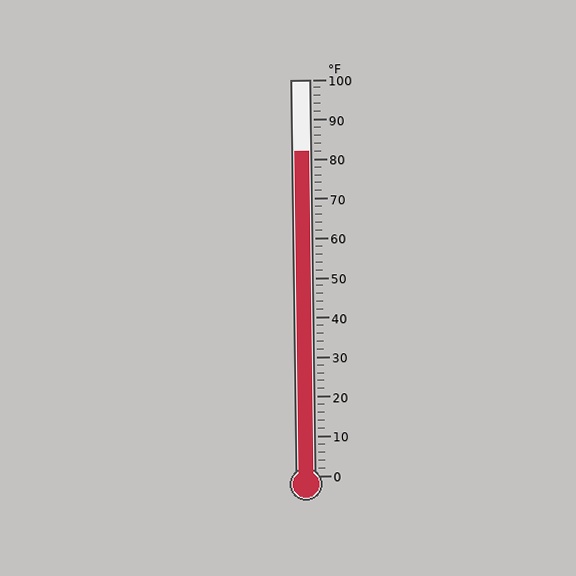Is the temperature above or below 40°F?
The temperature is above 40°F.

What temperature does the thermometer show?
The thermometer shows approximately 82°F.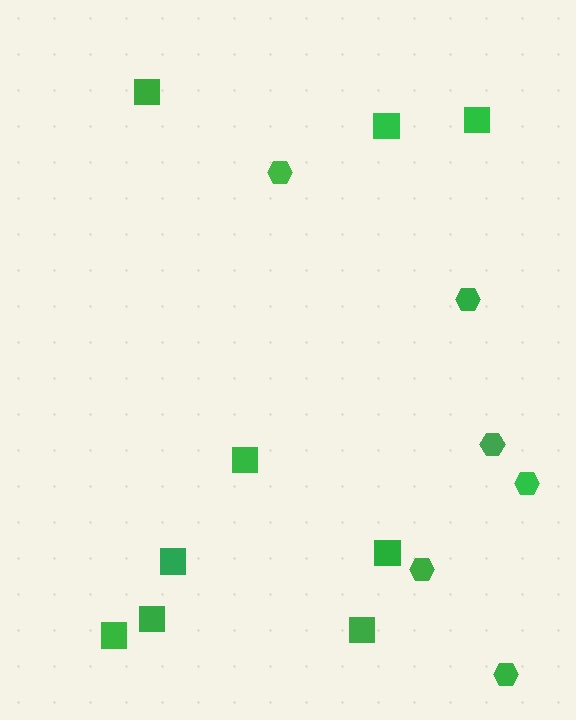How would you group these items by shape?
There are 2 groups: one group of squares (9) and one group of hexagons (6).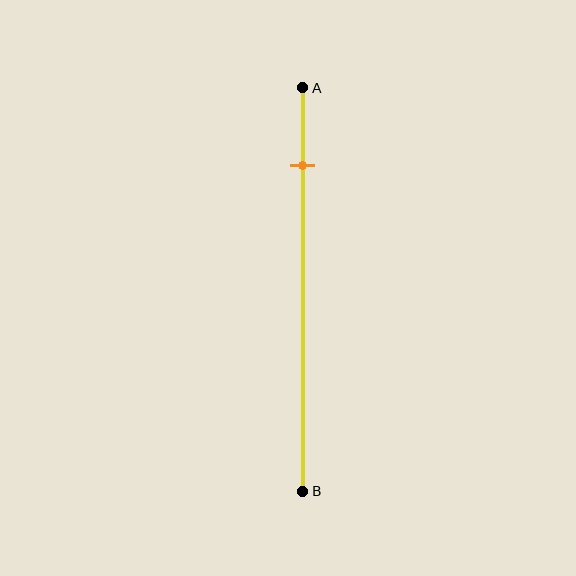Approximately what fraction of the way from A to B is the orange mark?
The orange mark is approximately 20% of the way from A to B.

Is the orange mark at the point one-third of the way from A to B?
No, the mark is at about 20% from A, not at the 33% one-third point.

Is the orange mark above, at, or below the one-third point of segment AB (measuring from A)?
The orange mark is above the one-third point of segment AB.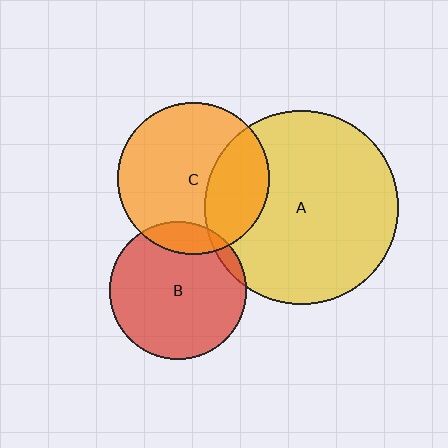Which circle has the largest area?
Circle A (yellow).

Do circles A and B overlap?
Yes.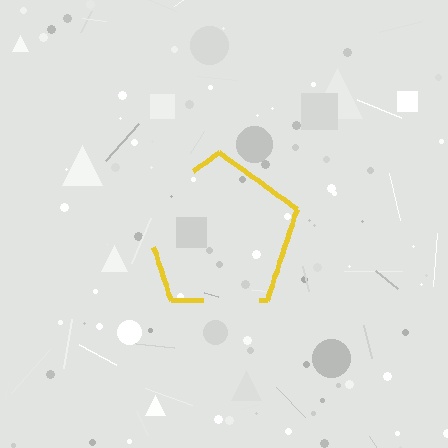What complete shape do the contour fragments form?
The contour fragments form a pentagon.